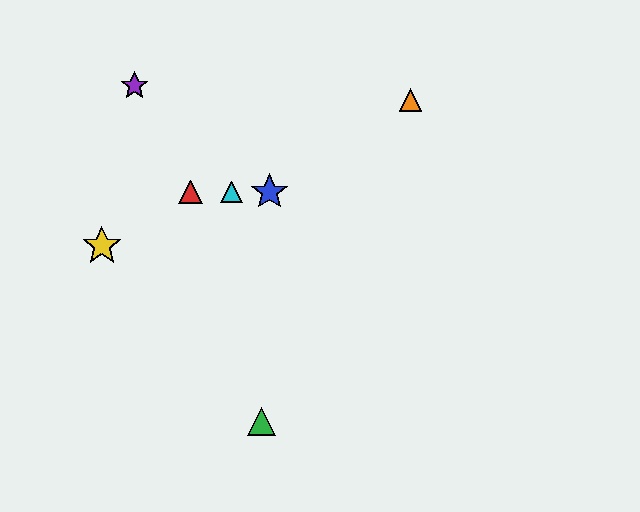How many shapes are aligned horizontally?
3 shapes (the red triangle, the blue star, the cyan triangle) are aligned horizontally.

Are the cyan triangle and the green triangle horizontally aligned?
No, the cyan triangle is at y≈192 and the green triangle is at y≈421.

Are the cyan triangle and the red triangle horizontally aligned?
Yes, both are at y≈192.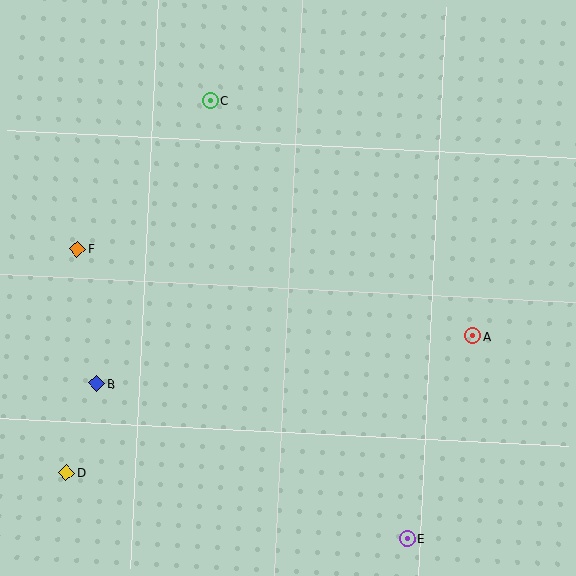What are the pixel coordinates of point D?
Point D is at (67, 472).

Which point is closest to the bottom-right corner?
Point E is closest to the bottom-right corner.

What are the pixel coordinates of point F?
Point F is at (77, 249).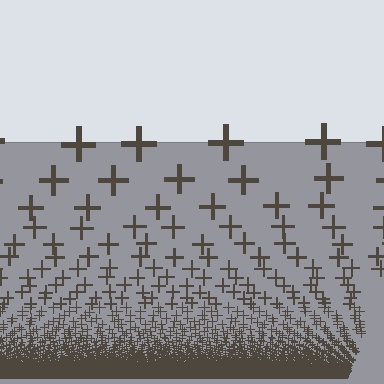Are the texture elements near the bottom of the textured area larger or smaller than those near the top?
Smaller. The gradient is inverted — elements near the bottom are smaller and denser.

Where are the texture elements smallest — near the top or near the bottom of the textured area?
Near the bottom.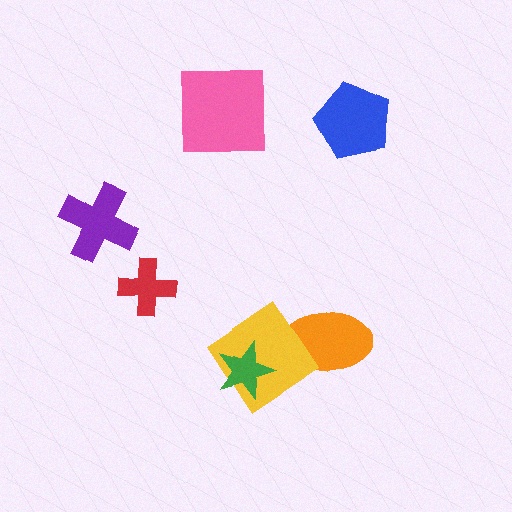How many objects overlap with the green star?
1 object overlaps with the green star.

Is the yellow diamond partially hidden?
Yes, it is partially covered by another shape.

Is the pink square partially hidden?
No, no other shape covers it.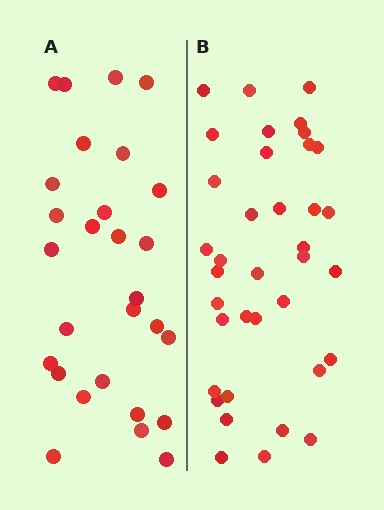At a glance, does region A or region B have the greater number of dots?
Region B (the right region) has more dots.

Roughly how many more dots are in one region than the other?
Region B has roughly 8 or so more dots than region A.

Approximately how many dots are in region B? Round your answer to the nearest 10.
About 40 dots. (The exact count is 37, which rounds to 40.)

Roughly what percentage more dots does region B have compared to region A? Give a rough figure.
About 30% more.